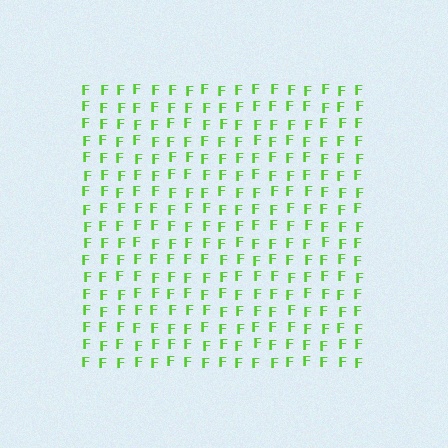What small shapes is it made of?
It is made of small letter F's.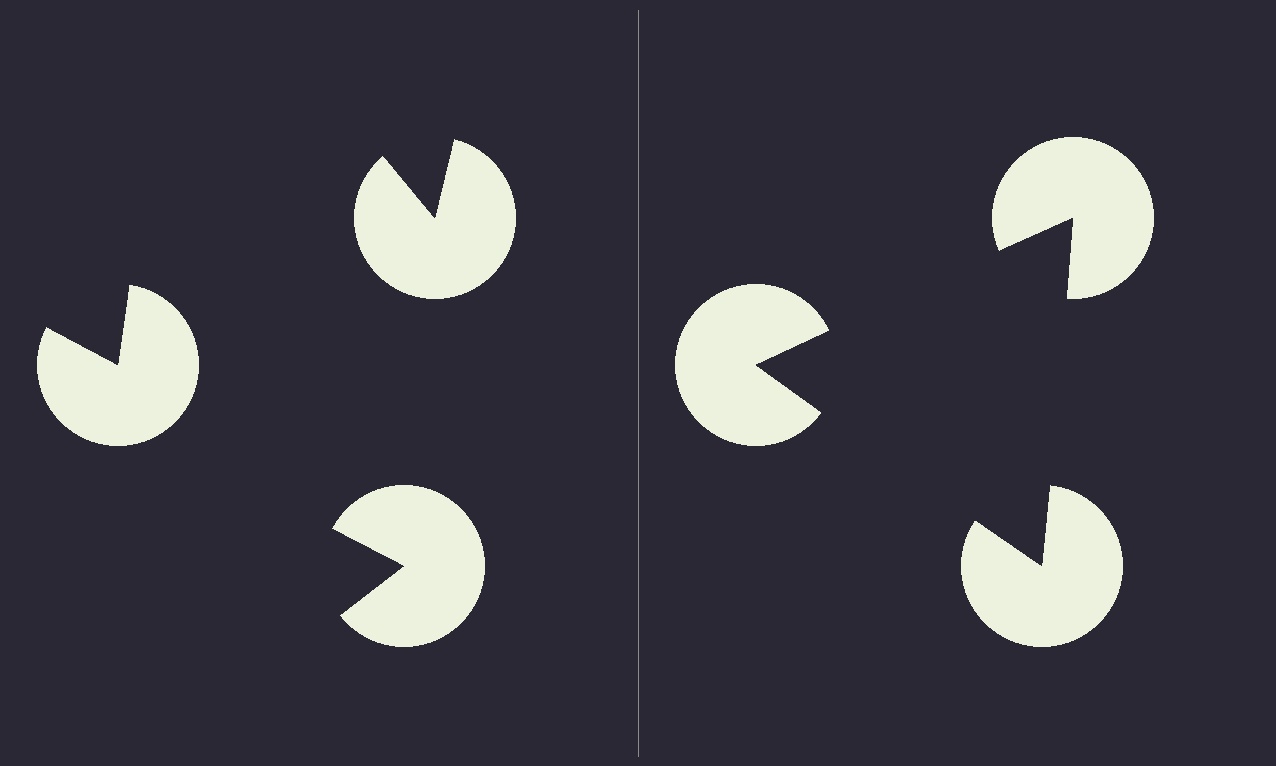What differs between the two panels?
The pac-man discs are positioned identically on both sides; only the wedge orientations differ. On the right they align to a triangle; on the left they are misaligned.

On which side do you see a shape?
An illusory triangle appears on the right side. On the left side the wedge cuts are rotated, so no coherent shape forms.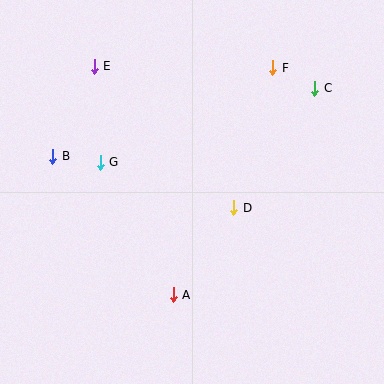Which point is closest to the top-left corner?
Point E is closest to the top-left corner.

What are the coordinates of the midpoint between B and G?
The midpoint between B and G is at (76, 159).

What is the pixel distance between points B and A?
The distance between B and A is 183 pixels.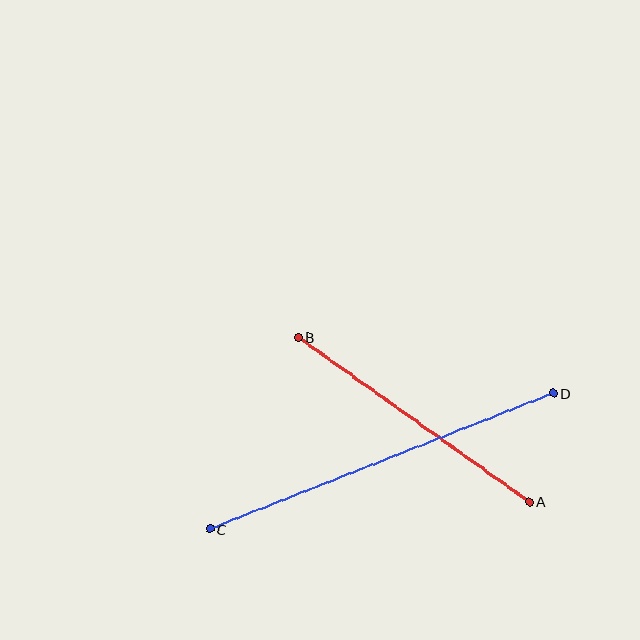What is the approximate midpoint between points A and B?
The midpoint is at approximately (414, 420) pixels.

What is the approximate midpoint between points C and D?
The midpoint is at approximately (382, 461) pixels.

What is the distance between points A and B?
The distance is approximately 284 pixels.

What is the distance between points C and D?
The distance is approximately 370 pixels.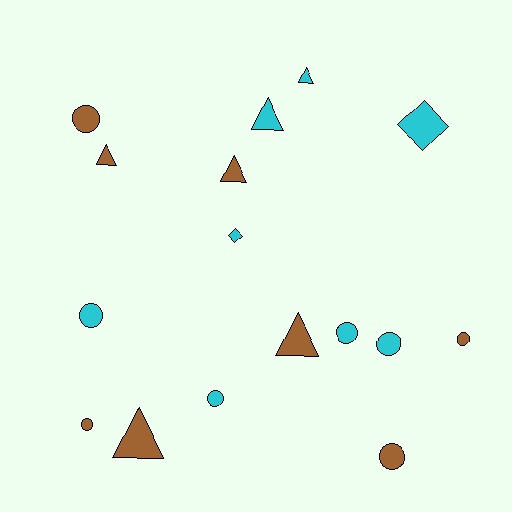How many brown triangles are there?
There are 4 brown triangles.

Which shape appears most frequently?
Circle, with 8 objects.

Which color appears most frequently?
Brown, with 8 objects.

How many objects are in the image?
There are 16 objects.